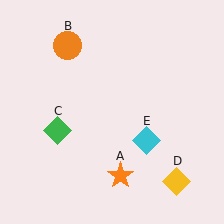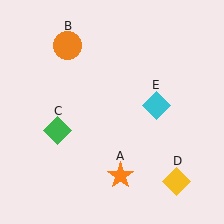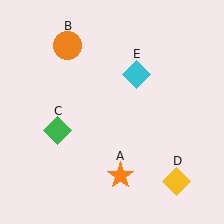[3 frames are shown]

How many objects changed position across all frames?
1 object changed position: cyan diamond (object E).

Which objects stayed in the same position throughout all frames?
Orange star (object A) and orange circle (object B) and green diamond (object C) and yellow diamond (object D) remained stationary.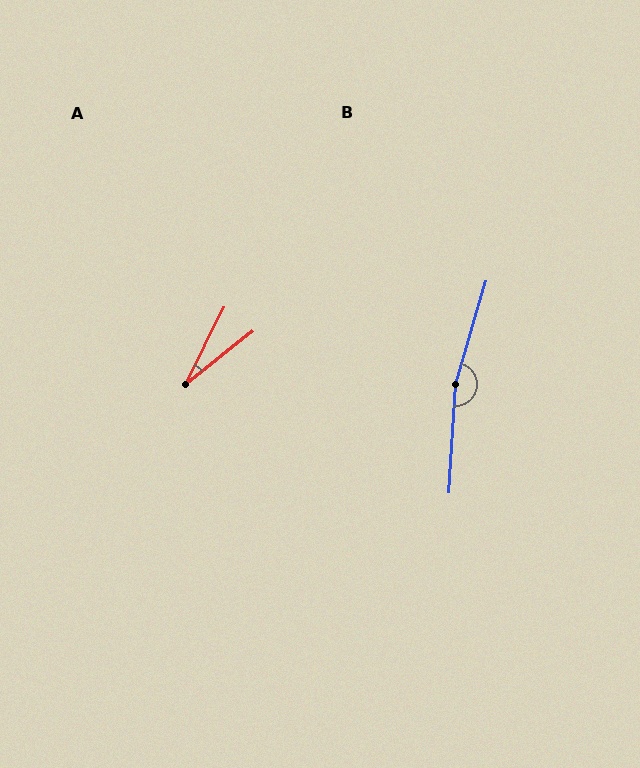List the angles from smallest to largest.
A (25°), B (167°).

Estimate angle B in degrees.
Approximately 167 degrees.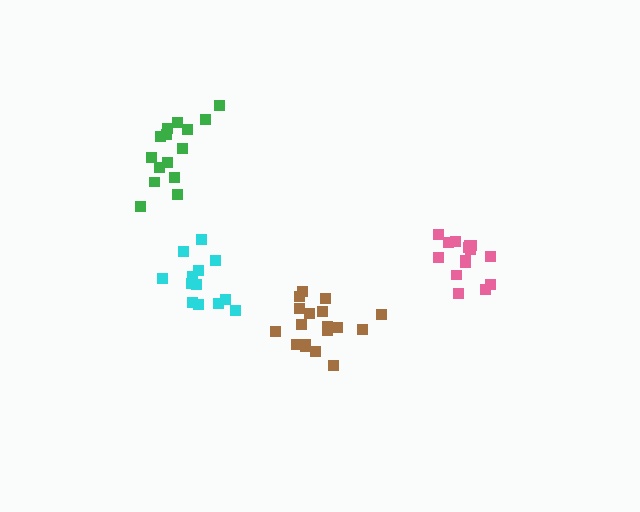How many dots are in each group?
Group 1: 13 dots, Group 2: 15 dots, Group 3: 15 dots, Group 4: 19 dots (62 total).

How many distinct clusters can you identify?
There are 4 distinct clusters.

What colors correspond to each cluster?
The clusters are colored: cyan, green, pink, brown.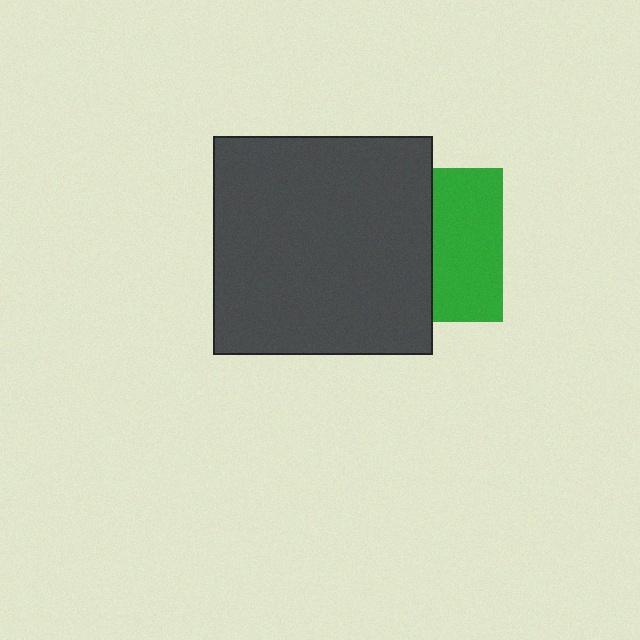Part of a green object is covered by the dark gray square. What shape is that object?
It is a square.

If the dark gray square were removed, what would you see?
You would see the complete green square.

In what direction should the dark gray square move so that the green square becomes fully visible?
The dark gray square should move left. That is the shortest direction to clear the overlap and leave the green square fully visible.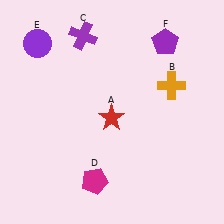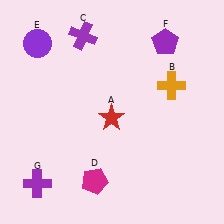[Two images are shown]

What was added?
A purple cross (G) was added in Image 2.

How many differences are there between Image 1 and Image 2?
There is 1 difference between the two images.